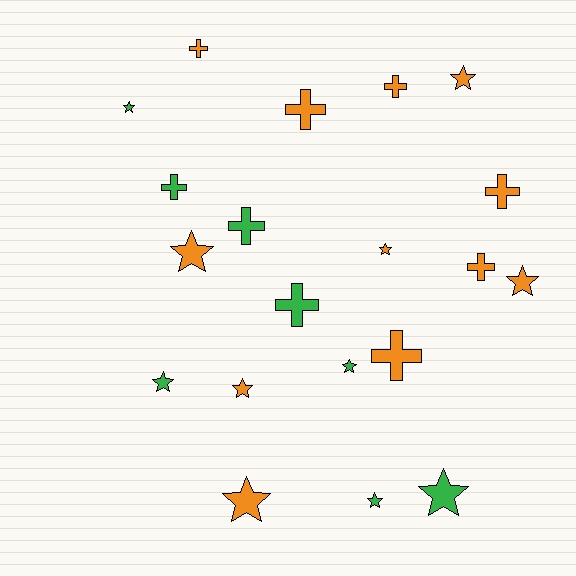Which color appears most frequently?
Orange, with 12 objects.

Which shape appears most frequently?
Star, with 11 objects.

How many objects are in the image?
There are 20 objects.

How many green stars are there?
There are 5 green stars.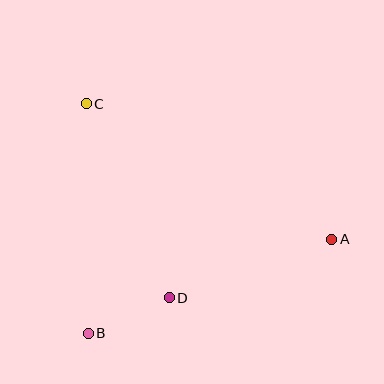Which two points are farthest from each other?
Points A and C are farthest from each other.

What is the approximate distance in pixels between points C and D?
The distance between C and D is approximately 211 pixels.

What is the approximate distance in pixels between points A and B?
The distance between A and B is approximately 261 pixels.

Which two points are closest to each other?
Points B and D are closest to each other.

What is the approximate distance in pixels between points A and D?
The distance between A and D is approximately 172 pixels.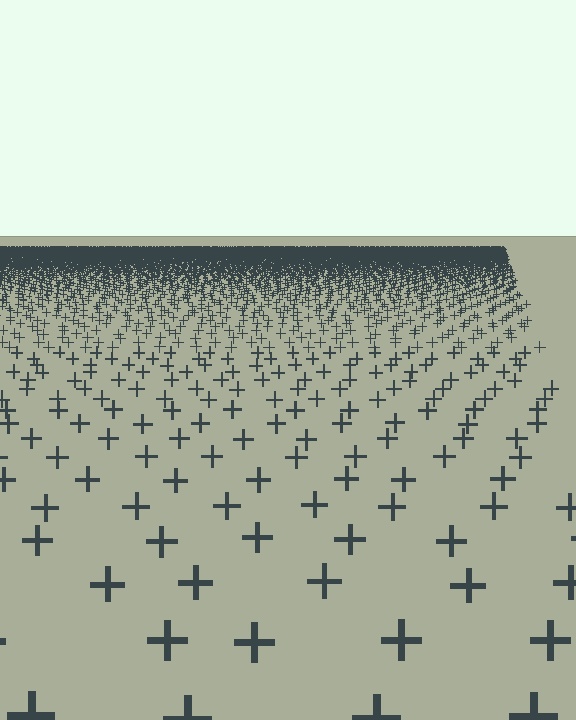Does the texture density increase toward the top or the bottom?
Density increases toward the top.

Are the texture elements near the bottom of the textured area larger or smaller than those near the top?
Larger. Near the bottom, elements are closer to the viewer and appear at a bigger on-screen size.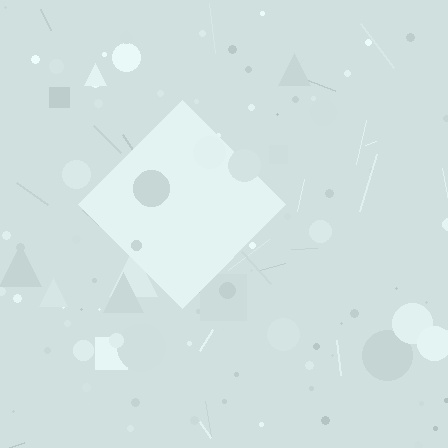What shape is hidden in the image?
A diamond is hidden in the image.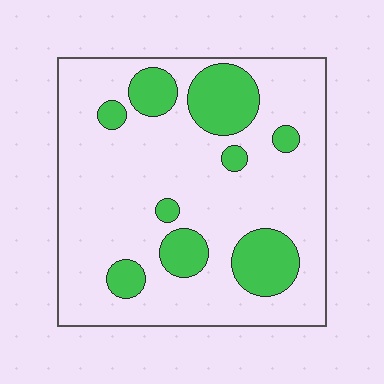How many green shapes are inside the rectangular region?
9.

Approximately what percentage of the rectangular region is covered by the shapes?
Approximately 20%.